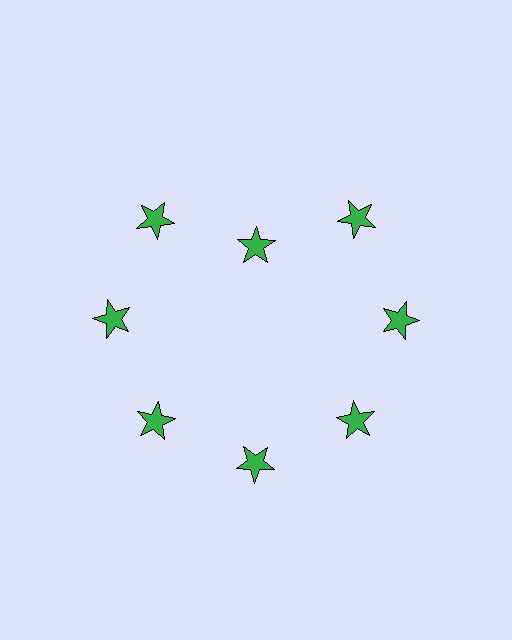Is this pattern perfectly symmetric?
No. The 8 green stars are arranged in a ring, but one element near the 12 o'clock position is pulled inward toward the center, breaking the 8-fold rotational symmetry.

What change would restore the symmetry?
The symmetry would be restored by moving it outward, back onto the ring so that all 8 stars sit at equal angles and equal distance from the center.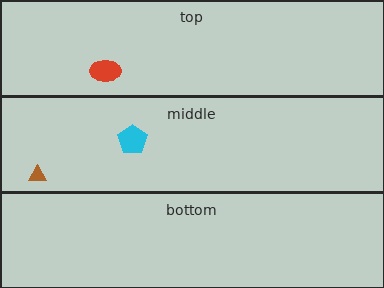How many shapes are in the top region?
1.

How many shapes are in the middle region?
2.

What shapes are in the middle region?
The cyan pentagon, the brown triangle.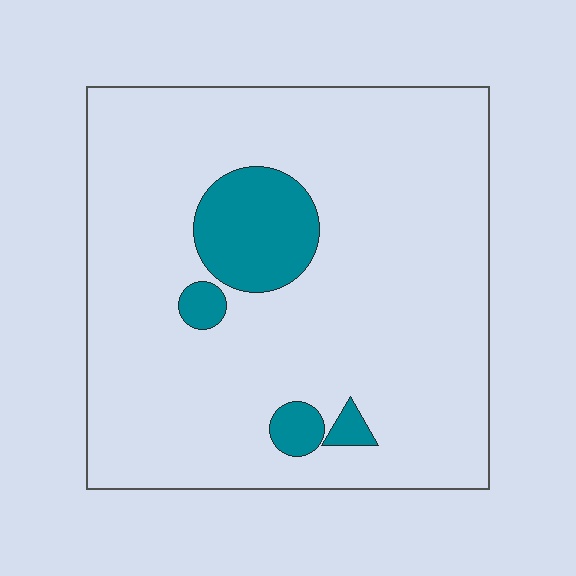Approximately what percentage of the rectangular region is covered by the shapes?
Approximately 10%.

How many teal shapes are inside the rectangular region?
4.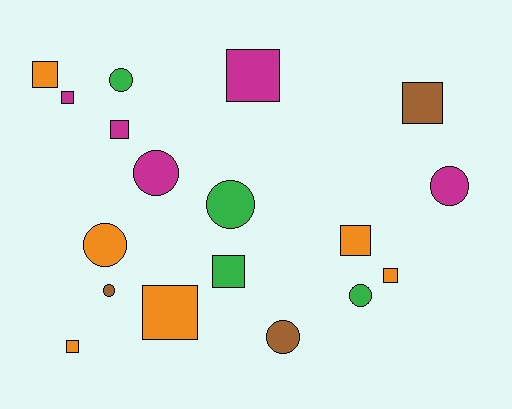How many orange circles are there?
There is 1 orange circle.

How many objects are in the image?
There are 18 objects.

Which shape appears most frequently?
Square, with 10 objects.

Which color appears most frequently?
Orange, with 6 objects.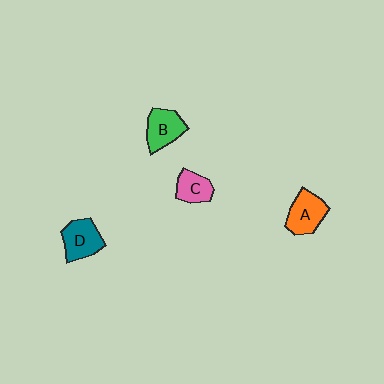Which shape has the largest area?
Shape A (orange).